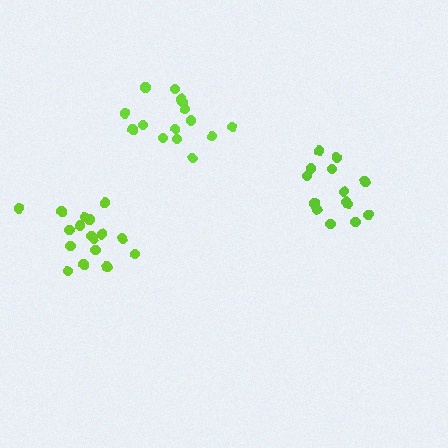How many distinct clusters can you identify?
There are 3 distinct clusters.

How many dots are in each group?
Group 1: 17 dots, Group 2: 15 dots, Group 3: 14 dots (46 total).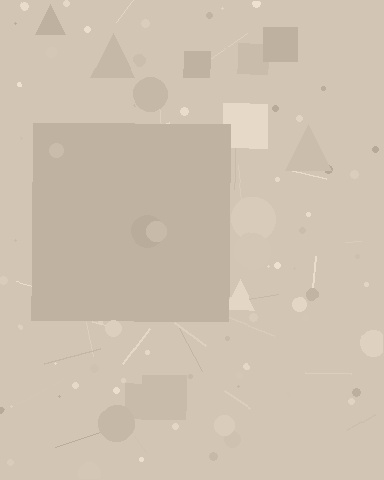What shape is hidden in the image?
A square is hidden in the image.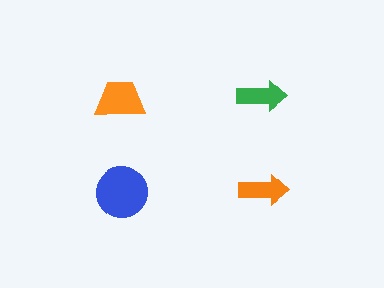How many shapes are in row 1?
2 shapes.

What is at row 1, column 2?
A green arrow.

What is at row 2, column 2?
An orange arrow.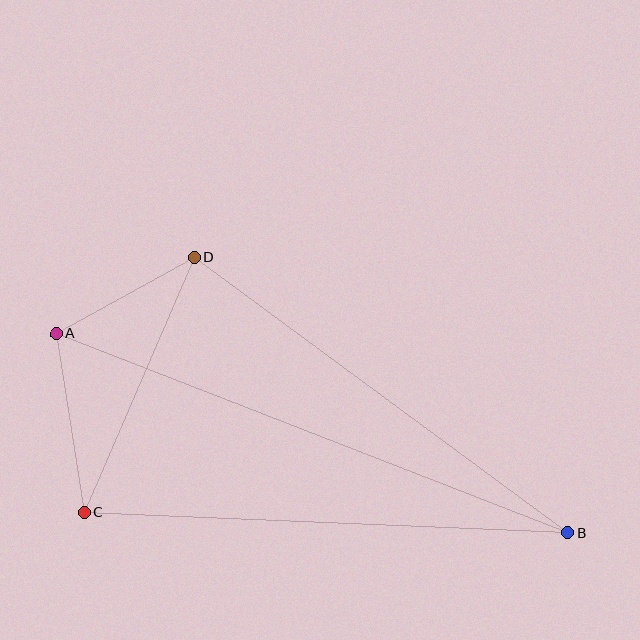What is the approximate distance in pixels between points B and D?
The distance between B and D is approximately 464 pixels.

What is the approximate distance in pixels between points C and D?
The distance between C and D is approximately 278 pixels.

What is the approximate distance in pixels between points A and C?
The distance between A and C is approximately 181 pixels.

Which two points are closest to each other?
Points A and D are closest to each other.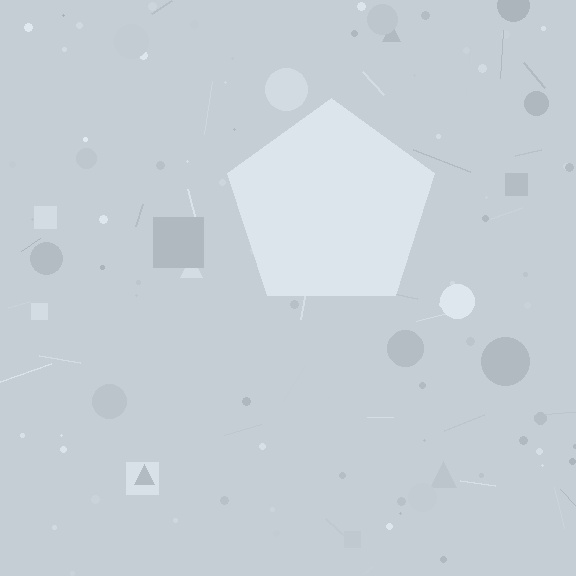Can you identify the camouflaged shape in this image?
The camouflaged shape is a pentagon.